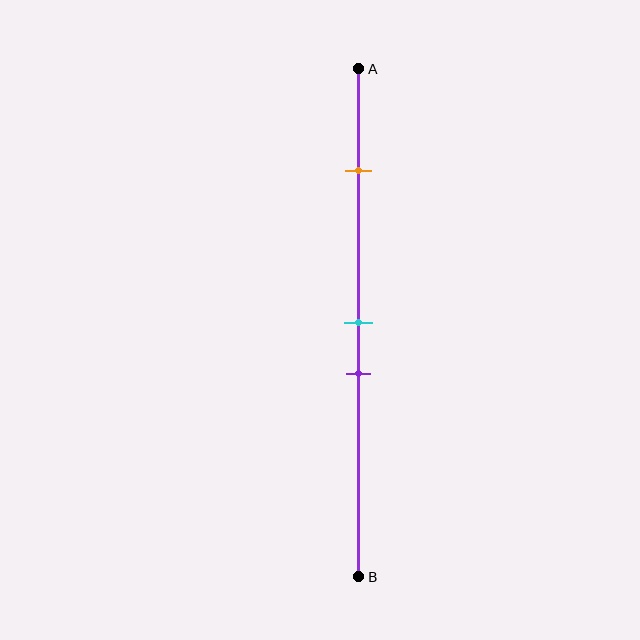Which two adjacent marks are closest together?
The cyan and purple marks are the closest adjacent pair.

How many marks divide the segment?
There are 3 marks dividing the segment.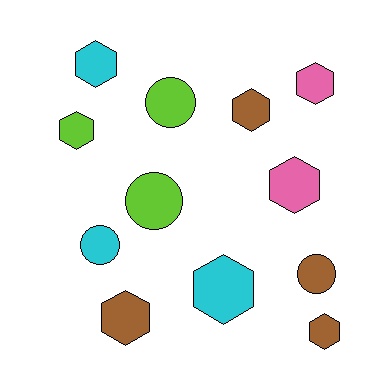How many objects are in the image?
There are 12 objects.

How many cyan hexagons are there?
There are 2 cyan hexagons.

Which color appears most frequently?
Brown, with 4 objects.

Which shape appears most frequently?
Hexagon, with 8 objects.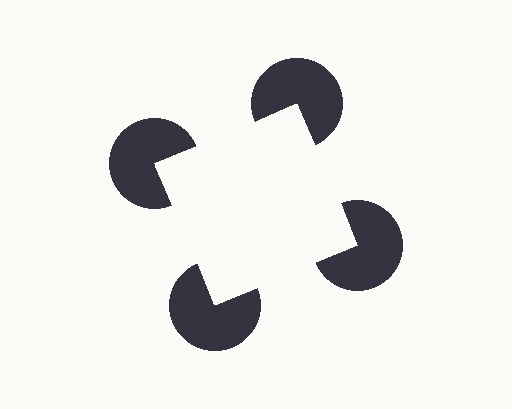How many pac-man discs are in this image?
There are 4 — one at each vertex of the illusory square.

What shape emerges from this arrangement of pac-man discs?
An illusory square — its edges are inferred from the aligned wedge cuts in the pac-man discs, not physically drawn.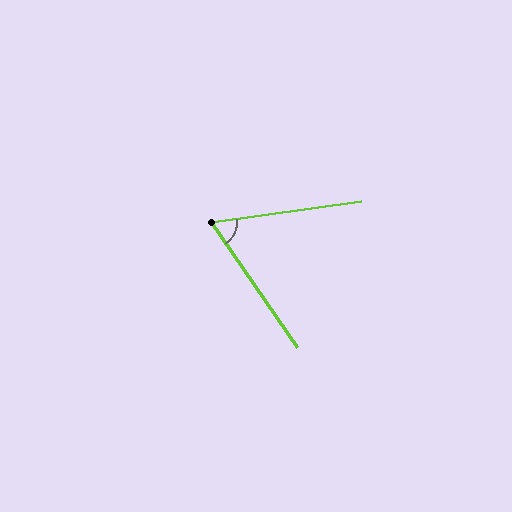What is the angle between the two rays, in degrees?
Approximately 64 degrees.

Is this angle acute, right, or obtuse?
It is acute.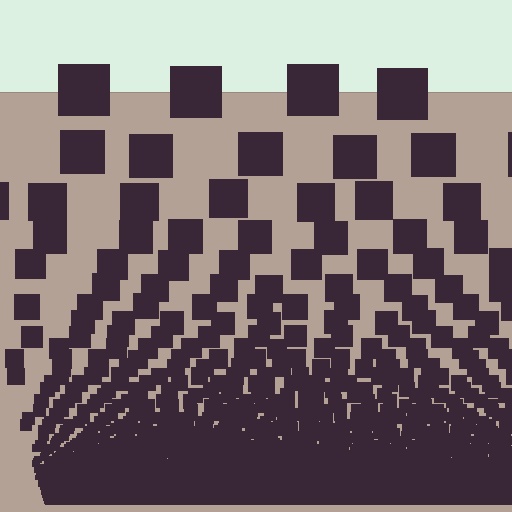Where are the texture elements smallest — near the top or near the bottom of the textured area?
Near the bottom.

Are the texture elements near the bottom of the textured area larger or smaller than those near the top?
Smaller. The gradient is inverted — elements near the bottom are smaller and denser.